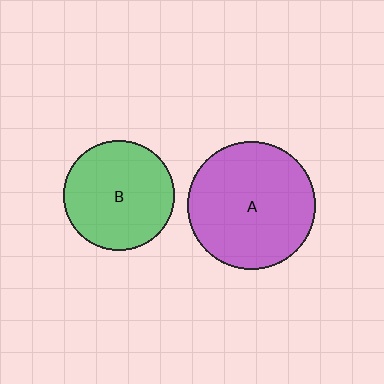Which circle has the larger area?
Circle A (purple).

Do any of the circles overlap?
No, none of the circles overlap.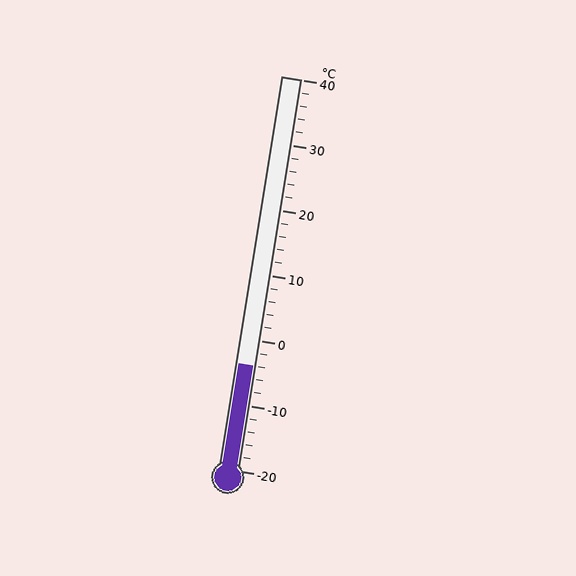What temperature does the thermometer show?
The thermometer shows approximately -4°C.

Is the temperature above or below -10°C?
The temperature is above -10°C.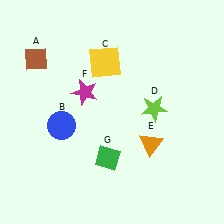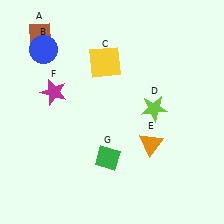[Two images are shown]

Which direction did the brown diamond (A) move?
The brown diamond (A) moved up.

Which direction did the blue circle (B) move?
The blue circle (B) moved up.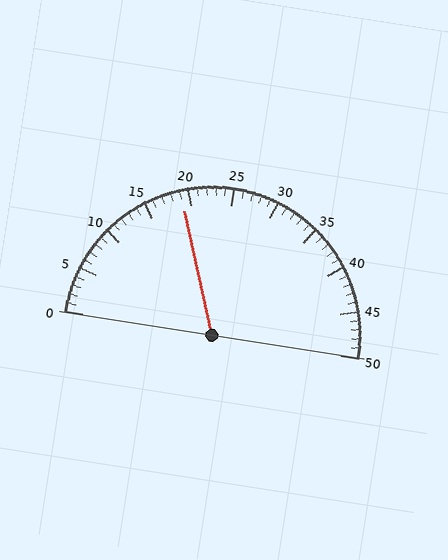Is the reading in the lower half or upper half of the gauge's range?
The reading is in the lower half of the range (0 to 50).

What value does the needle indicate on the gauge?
The needle indicates approximately 19.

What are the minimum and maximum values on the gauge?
The gauge ranges from 0 to 50.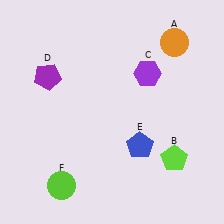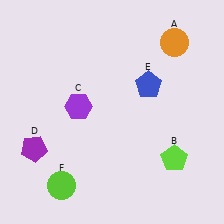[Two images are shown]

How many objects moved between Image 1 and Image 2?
3 objects moved between the two images.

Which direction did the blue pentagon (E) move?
The blue pentagon (E) moved up.